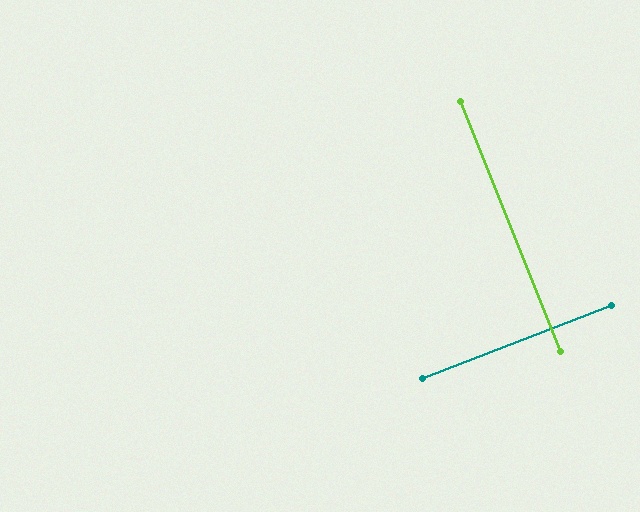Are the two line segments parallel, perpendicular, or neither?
Perpendicular — they meet at approximately 89°.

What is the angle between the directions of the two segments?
Approximately 89 degrees.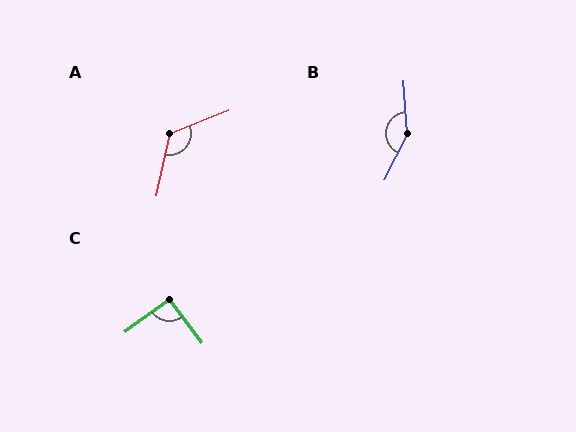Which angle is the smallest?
C, at approximately 90 degrees.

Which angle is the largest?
B, at approximately 149 degrees.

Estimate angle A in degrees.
Approximately 124 degrees.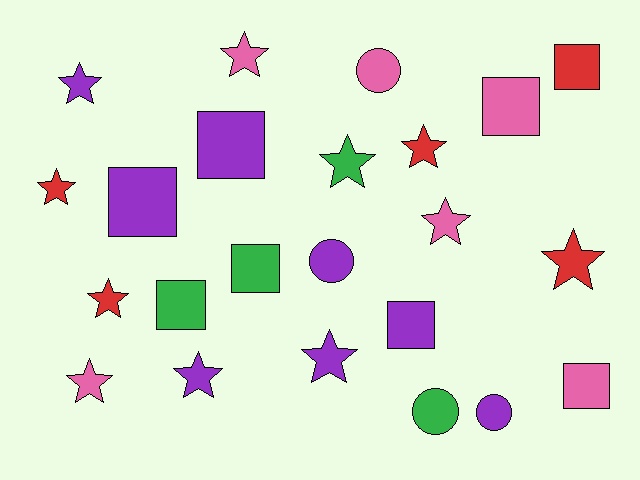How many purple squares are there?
There are 3 purple squares.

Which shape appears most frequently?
Star, with 11 objects.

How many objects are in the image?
There are 23 objects.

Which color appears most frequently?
Purple, with 8 objects.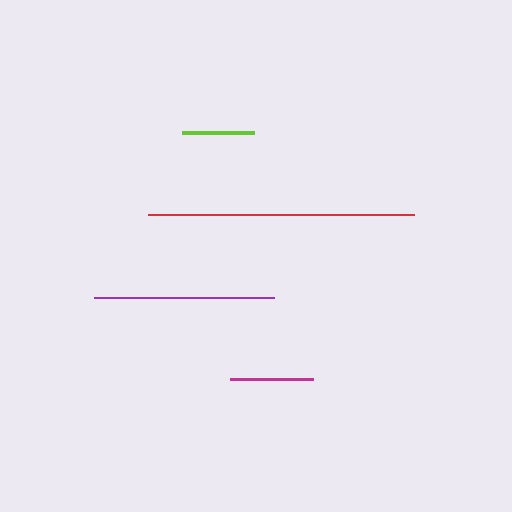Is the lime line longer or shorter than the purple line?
The purple line is longer than the lime line.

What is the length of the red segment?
The red segment is approximately 266 pixels long.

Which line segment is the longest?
The red line is the longest at approximately 266 pixels.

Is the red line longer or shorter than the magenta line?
The red line is longer than the magenta line.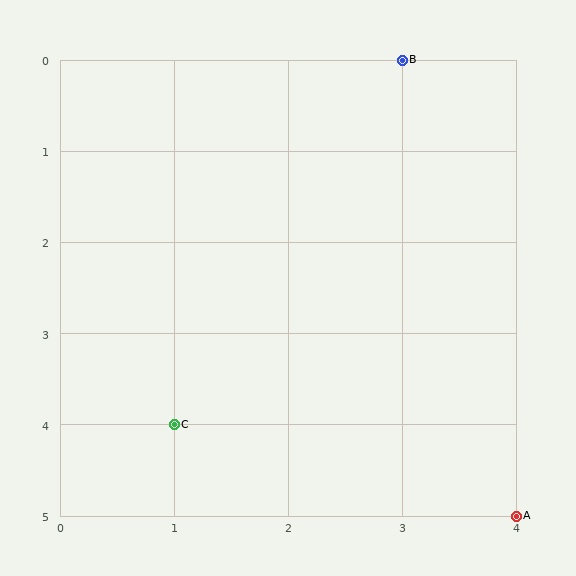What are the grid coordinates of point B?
Point B is at grid coordinates (3, 0).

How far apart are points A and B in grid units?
Points A and B are 1 column and 5 rows apart (about 5.1 grid units diagonally).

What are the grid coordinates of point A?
Point A is at grid coordinates (4, 5).